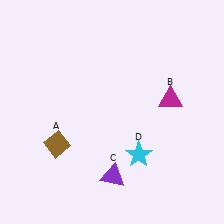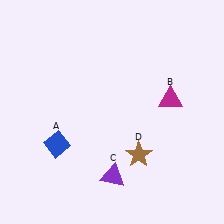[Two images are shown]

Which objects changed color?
A changed from brown to blue. D changed from cyan to brown.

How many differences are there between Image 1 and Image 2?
There are 2 differences between the two images.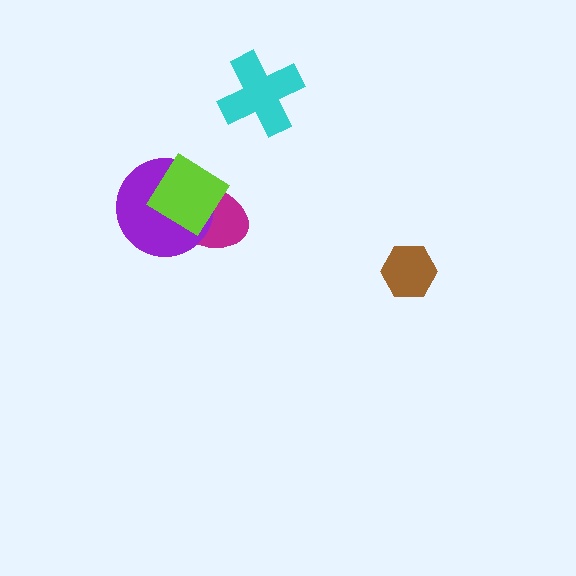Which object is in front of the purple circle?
The lime diamond is in front of the purple circle.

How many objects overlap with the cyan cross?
0 objects overlap with the cyan cross.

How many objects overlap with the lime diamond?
2 objects overlap with the lime diamond.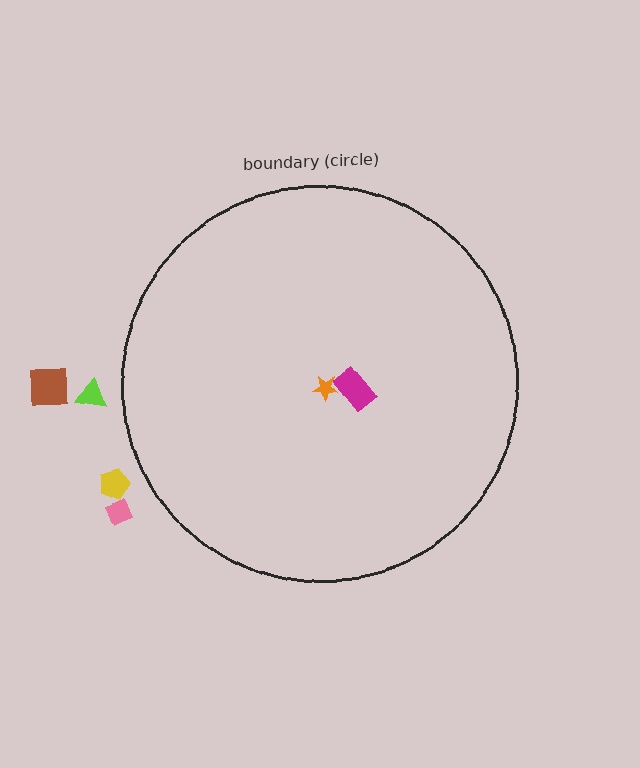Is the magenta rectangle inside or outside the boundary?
Inside.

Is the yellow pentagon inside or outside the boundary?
Outside.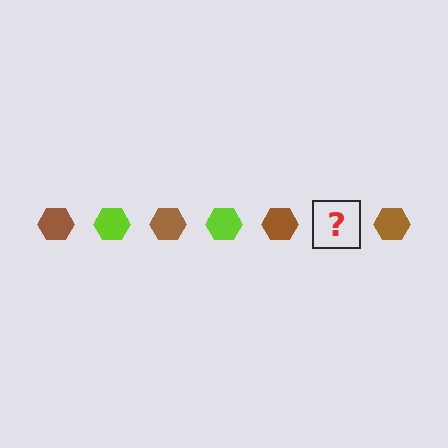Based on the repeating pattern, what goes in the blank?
The blank should be a lime hexagon.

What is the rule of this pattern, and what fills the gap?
The rule is that the pattern cycles through brown, lime hexagons. The gap should be filled with a lime hexagon.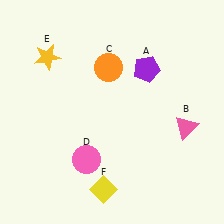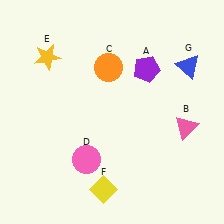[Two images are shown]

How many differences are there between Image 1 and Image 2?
There is 1 difference between the two images.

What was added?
A blue triangle (G) was added in Image 2.